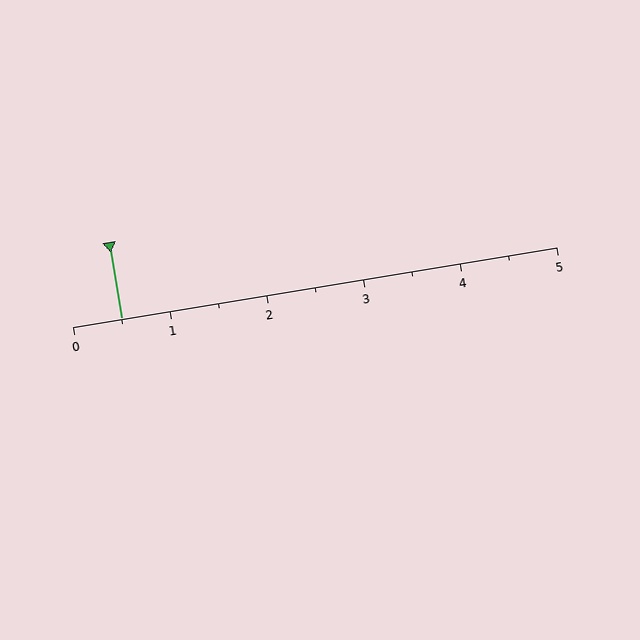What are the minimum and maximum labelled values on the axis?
The axis runs from 0 to 5.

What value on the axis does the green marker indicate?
The marker indicates approximately 0.5.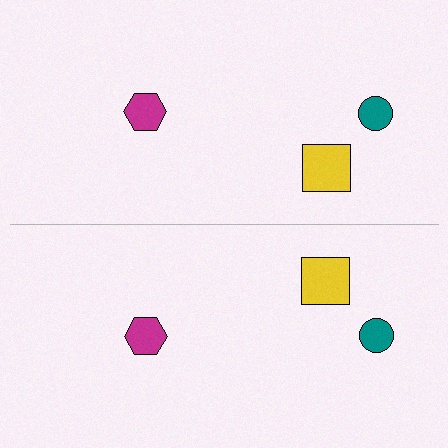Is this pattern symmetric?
Yes, this pattern has bilateral (reflection) symmetry.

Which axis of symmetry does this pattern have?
The pattern has a horizontal axis of symmetry running through the center of the image.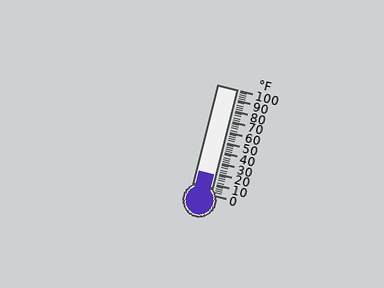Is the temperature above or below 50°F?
The temperature is below 50°F.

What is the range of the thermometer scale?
The thermometer scale ranges from 0°F to 100°F.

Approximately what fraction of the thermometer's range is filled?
The thermometer is filled to approximately 20% of its range.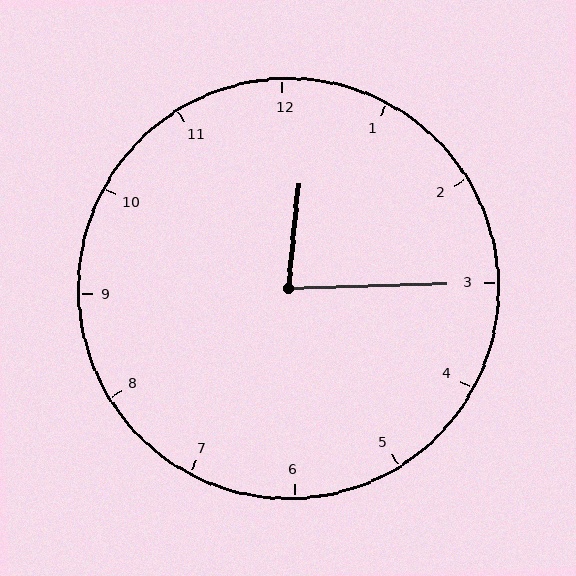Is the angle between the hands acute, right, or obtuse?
It is acute.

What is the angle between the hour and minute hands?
Approximately 82 degrees.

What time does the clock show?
12:15.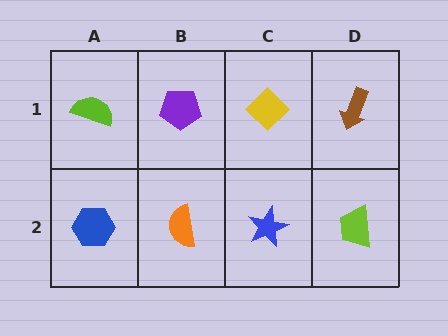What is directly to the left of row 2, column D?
A blue star.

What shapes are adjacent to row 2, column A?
A lime semicircle (row 1, column A), an orange semicircle (row 2, column B).